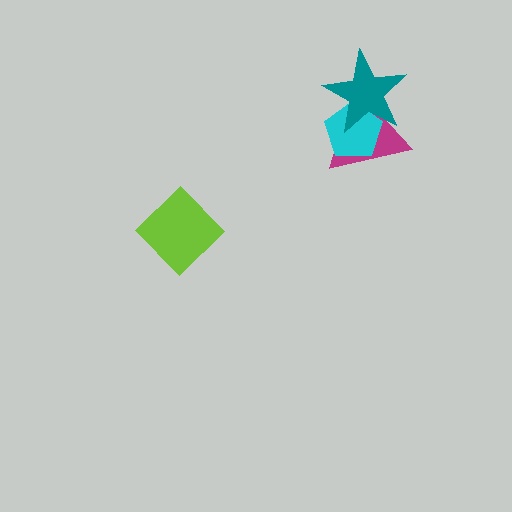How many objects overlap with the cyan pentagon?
2 objects overlap with the cyan pentagon.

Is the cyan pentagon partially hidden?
Yes, it is partially covered by another shape.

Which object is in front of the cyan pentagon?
The teal star is in front of the cyan pentagon.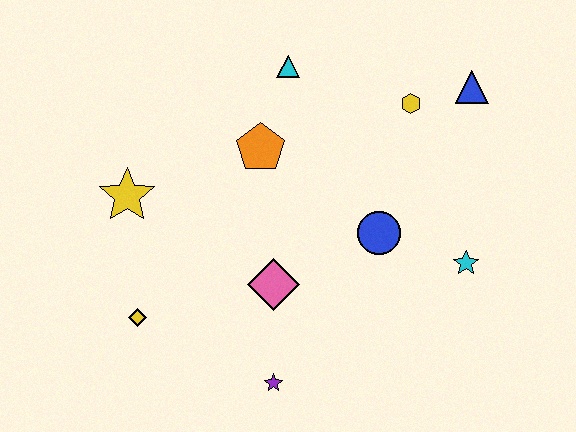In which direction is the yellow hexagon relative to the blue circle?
The yellow hexagon is above the blue circle.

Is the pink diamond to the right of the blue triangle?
No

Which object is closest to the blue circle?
The cyan star is closest to the blue circle.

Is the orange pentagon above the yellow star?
Yes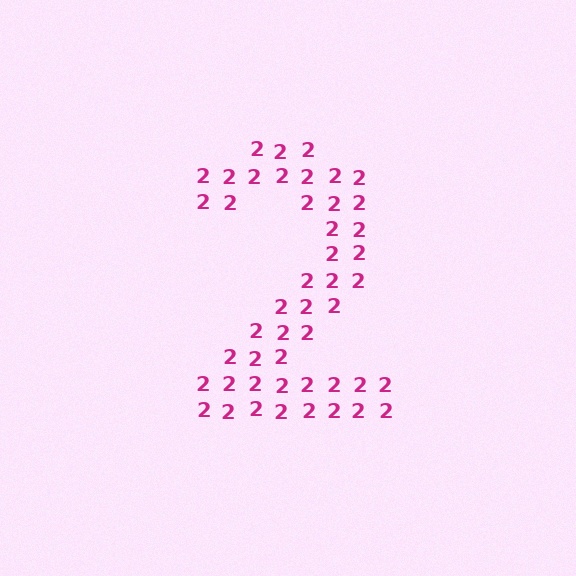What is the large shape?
The large shape is the digit 2.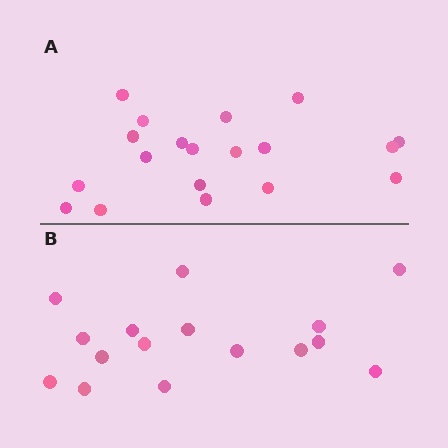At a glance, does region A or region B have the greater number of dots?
Region A (the top region) has more dots.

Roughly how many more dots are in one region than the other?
Region A has just a few more — roughly 2 or 3 more dots than region B.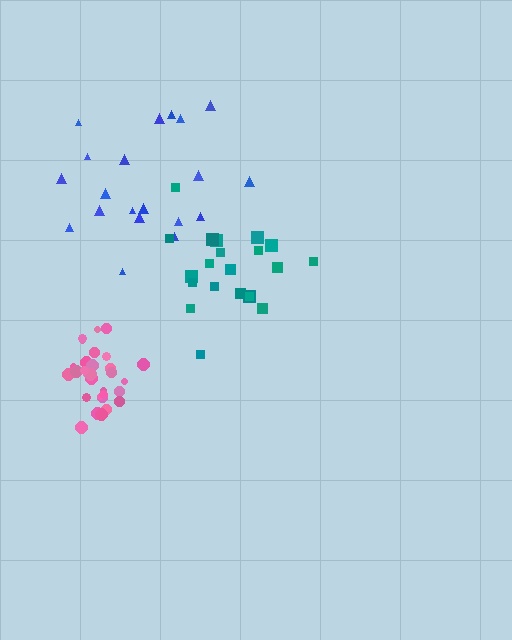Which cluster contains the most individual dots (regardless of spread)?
Pink (31).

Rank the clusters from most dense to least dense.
pink, teal, blue.